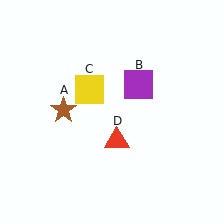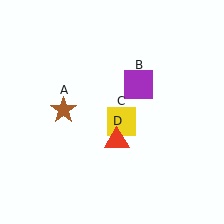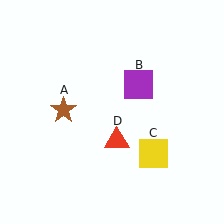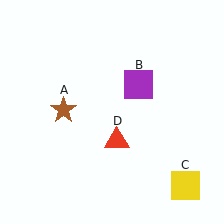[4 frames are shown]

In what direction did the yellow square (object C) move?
The yellow square (object C) moved down and to the right.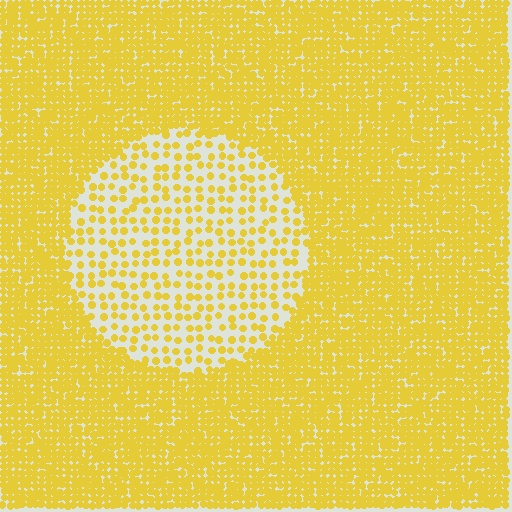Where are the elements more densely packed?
The elements are more densely packed outside the circle boundary.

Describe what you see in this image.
The image contains small yellow elements arranged at two different densities. A circle-shaped region is visible where the elements are less densely packed than the surrounding area.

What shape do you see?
I see a circle.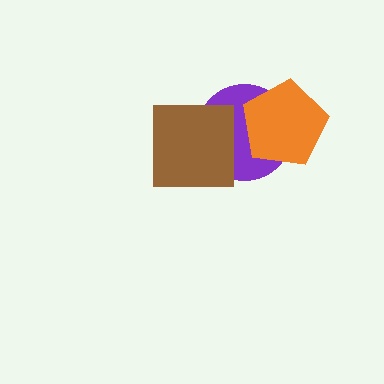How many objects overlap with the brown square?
1 object overlaps with the brown square.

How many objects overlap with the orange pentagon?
1 object overlaps with the orange pentagon.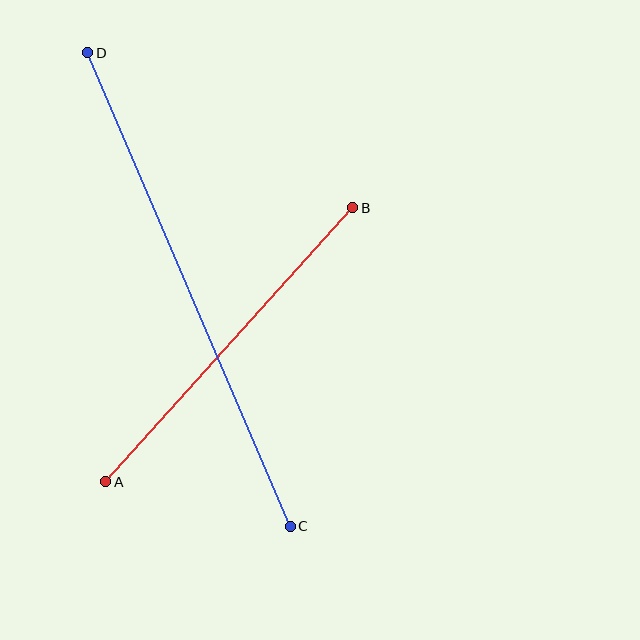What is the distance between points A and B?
The distance is approximately 369 pixels.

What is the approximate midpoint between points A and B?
The midpoint is at approximately (229, 345) pixels.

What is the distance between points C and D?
The distance is approximately 515 pixels.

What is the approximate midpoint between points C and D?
The midpoint is at approximately (189, 290) pixels.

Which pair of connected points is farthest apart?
Points C and D are farthest apart.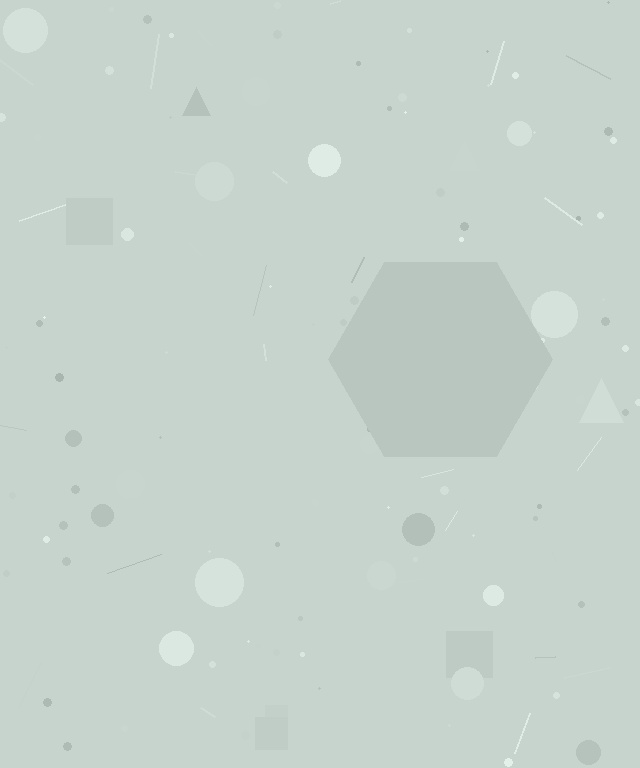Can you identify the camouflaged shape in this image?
The camouflaged shape is a hexagon.